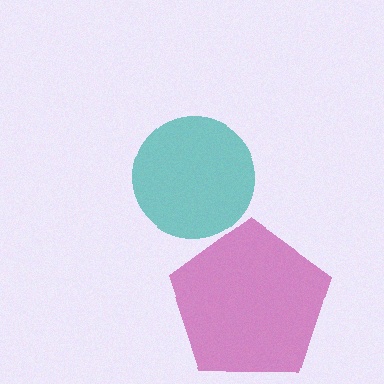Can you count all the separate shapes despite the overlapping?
Yes, there are 2 separate shapes.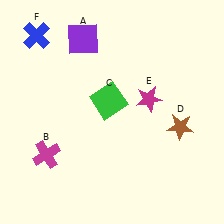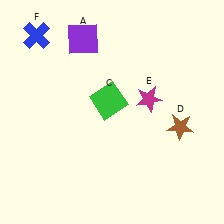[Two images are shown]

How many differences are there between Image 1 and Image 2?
There is 1 difference between the two images.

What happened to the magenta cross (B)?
The magenta cross (B) was removed in Image 2. It was in the bottom-left area of Image 1.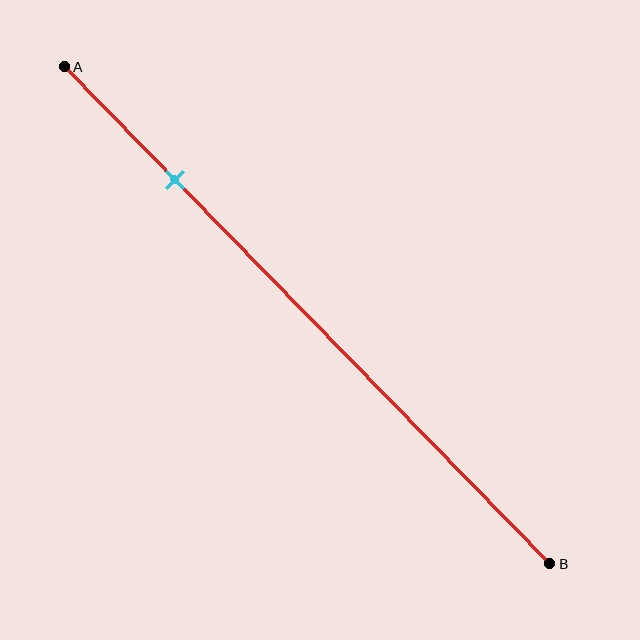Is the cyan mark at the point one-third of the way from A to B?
No, the mark is at about 25% from A, not at the 33% one-third point.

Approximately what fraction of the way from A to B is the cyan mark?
The cyan mark is approximately 25% of the way from A to B.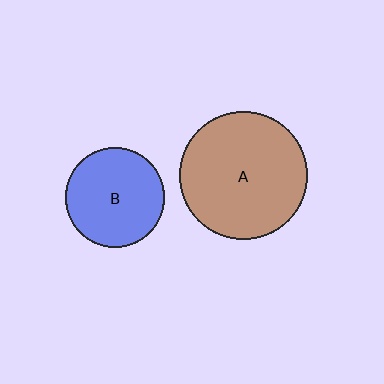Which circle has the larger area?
Circle A (brown).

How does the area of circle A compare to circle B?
Approximately 1.7 times.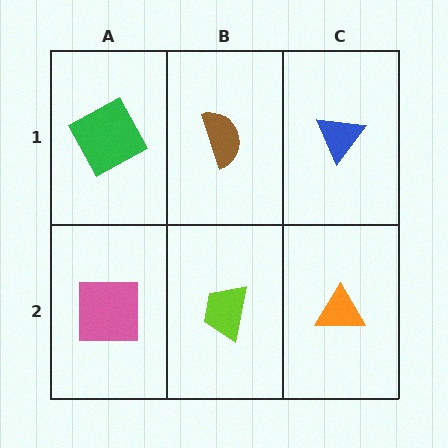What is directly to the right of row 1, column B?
A blue triangle.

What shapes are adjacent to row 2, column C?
A blue triangle (row 1, column C), a lime trapezoid (row 2, column B).